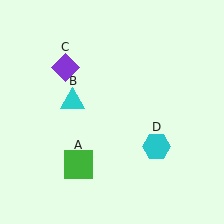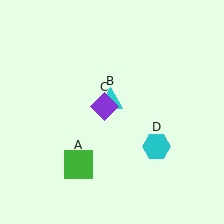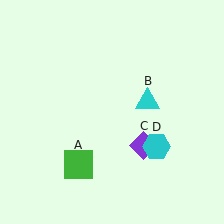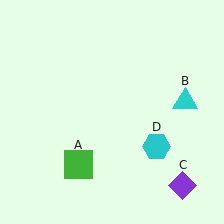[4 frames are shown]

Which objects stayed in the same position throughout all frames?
Green square (object A) and cyan hexagon (object D) remained stationary.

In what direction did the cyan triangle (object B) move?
The cyan triangle (object B) moved right.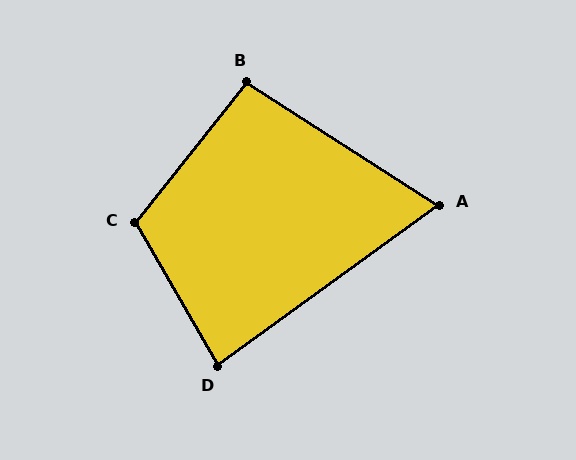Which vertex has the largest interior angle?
C, at approximately 112 degrees.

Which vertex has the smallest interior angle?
A, at approximately 68 degrees.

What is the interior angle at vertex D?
Approximately 84 degrees (acute).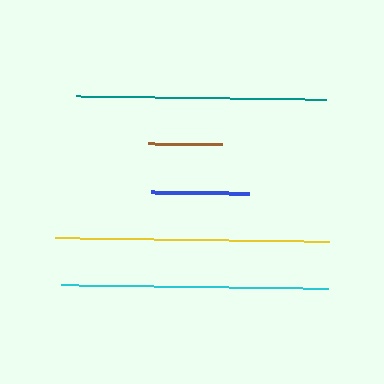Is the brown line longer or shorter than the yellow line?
The yellow line is longer than the brown line.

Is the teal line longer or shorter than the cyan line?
The cyan line is longer than the teal line.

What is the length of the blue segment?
The blue segment is approximately 98 pixels long.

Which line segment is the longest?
The yellow line is the longest at approximately 274 pixels.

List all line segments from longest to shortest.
From longest to shortest: yellow, cyan, teal, blue, brown.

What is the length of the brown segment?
The brown segment is approximately 74 pixels long.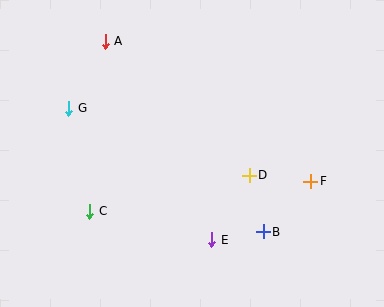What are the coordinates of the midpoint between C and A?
The midpoint between C and A is at (98, 126).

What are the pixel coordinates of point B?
Point B is at (263, 232).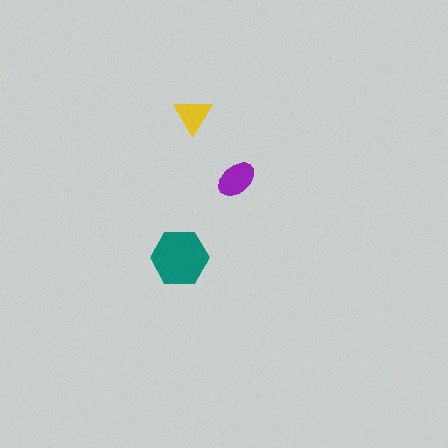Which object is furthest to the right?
The purple ellipse is rightmost.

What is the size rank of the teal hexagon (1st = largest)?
1st.